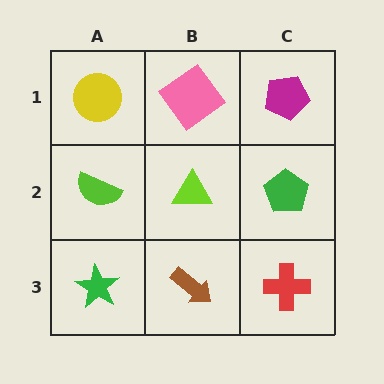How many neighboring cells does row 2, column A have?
3.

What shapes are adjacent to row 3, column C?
A green pentagon (row 2, column C), a brown arrow (row 3, column B).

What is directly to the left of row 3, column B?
A green star.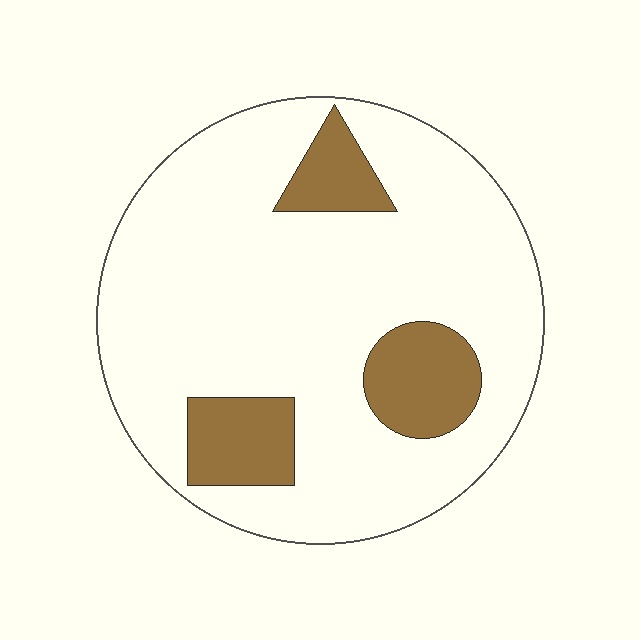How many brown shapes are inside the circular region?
3.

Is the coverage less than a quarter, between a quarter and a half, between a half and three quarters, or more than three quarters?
Less than a quarter.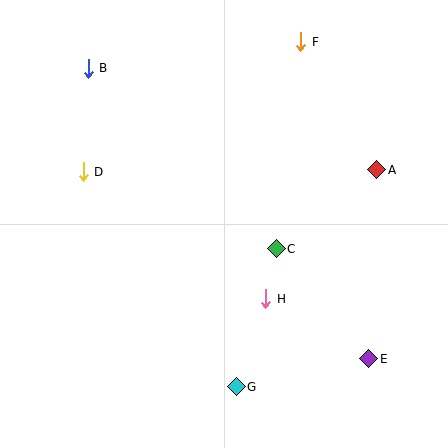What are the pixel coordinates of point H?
Point H is at (266, 299).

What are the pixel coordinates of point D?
Point D is at (83, 172).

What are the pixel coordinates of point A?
Point A is at (377, 170).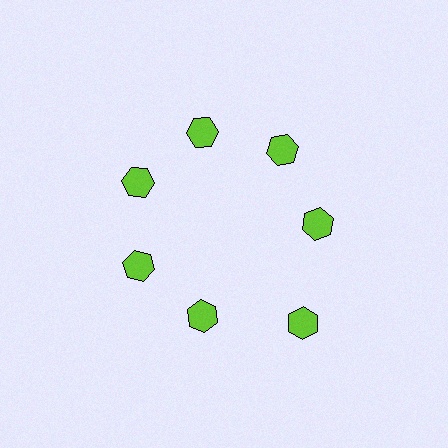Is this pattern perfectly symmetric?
No. The 7 lime hexagons are arranged in a ring, but one element near the 5 o'clock position is pushed outward from the center, breaking the 7-fold rotational symmetry.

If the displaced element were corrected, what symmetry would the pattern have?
It would have 7-fold rotational symmetry — the pattern would map onto itself every 51 degrees.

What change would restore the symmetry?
The symmetry would be restored by moving it inward, back onto the ring so that all 7 hexagons sit at equal angles and equal distance from the center.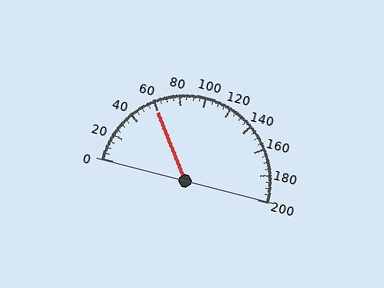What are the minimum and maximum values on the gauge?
The gauge ranges from 0 to 200.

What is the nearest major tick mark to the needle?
The nearest major tick mark is 60.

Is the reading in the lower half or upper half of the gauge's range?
The reading is in the lower half of the range (0 to 200).